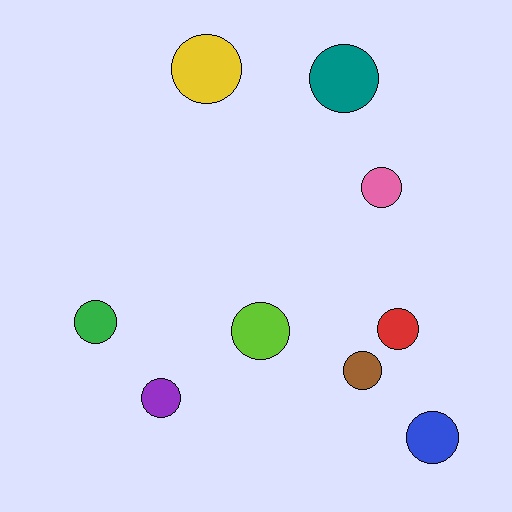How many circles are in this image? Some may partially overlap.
There are 9 circles.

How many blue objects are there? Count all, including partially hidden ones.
There is 1 blue object.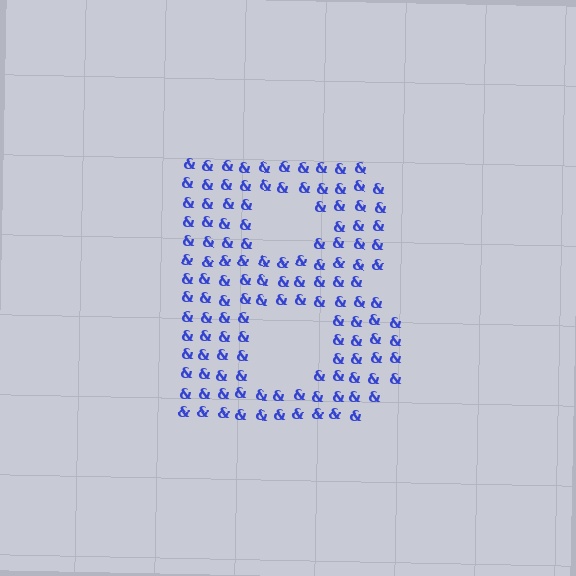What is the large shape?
The large shape is the letter B.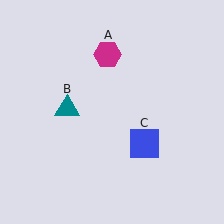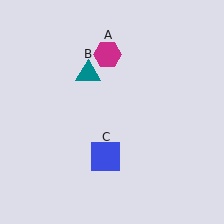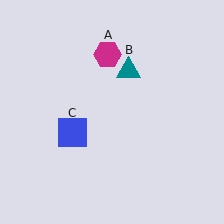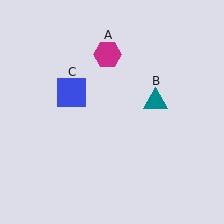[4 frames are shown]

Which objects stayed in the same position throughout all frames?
Magenta hexagon (object A) remained stationary.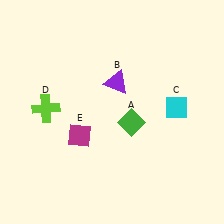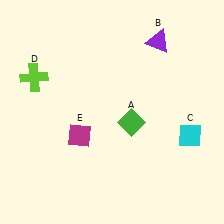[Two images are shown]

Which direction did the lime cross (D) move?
The lime cross (D) moved up.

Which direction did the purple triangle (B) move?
The purple triangle (B) moved right.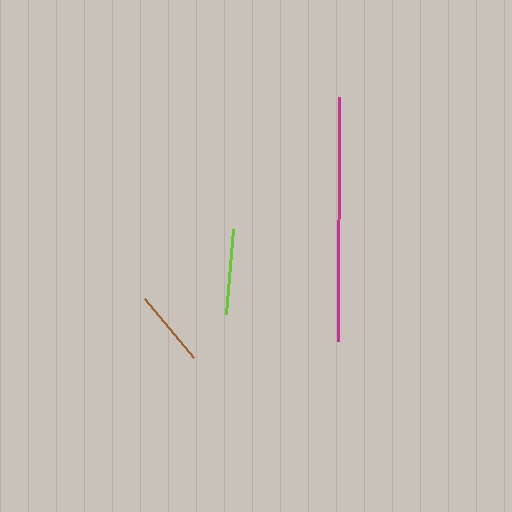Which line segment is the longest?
The magenta line is the longest at approximately 245 pixels.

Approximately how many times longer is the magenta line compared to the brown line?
The magenta line is approximately 3.2 times the length of the brown line.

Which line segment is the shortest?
The brown line is the shortest at approximately 77 pixels.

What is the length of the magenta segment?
The magenta segment is approximately 245 pixels long.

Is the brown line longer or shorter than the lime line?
The lime line is longer than the brown line.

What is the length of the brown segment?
The brown segment is approximately 77 pixels long.